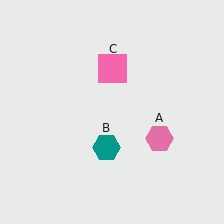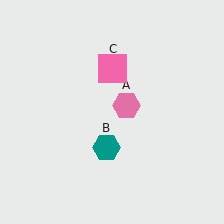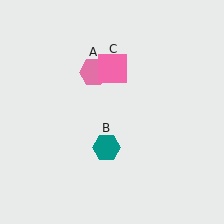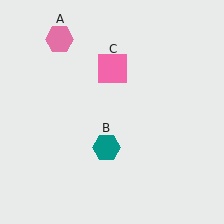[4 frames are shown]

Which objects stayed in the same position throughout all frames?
Teal hexagon (object B) and pink square (object C) remained stationary.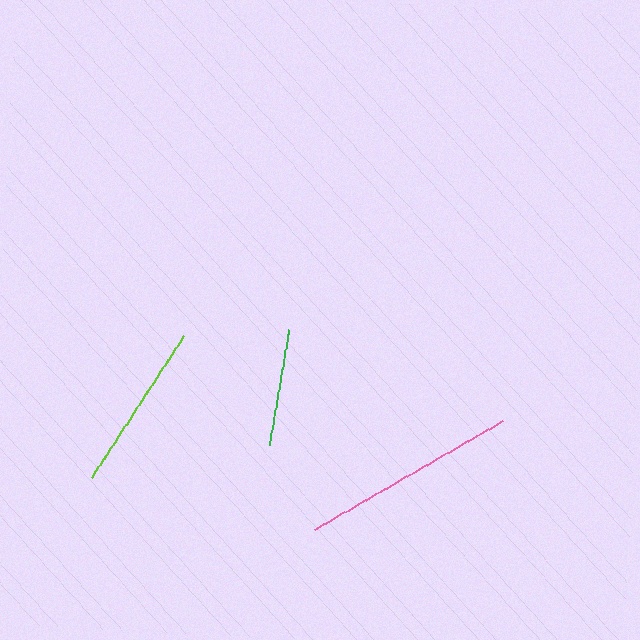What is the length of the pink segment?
The pink segment is approximately 218 pixels long.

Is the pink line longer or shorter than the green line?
The pink line is longer than the green line.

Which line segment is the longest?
The pink line is the longest at approximately 218 pixels.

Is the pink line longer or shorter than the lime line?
The pink line is longer than the lime line.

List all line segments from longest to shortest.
From longest to shortest: pink, lime, green.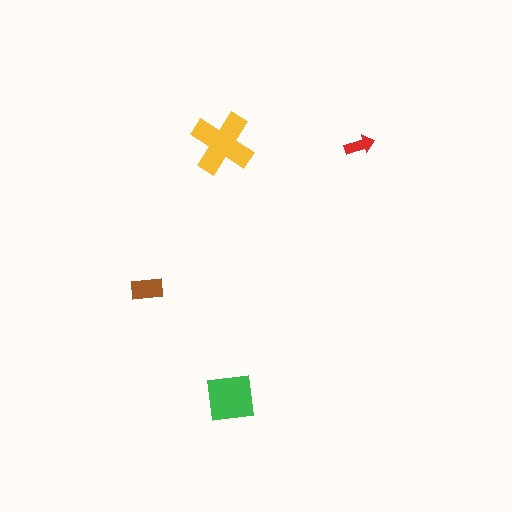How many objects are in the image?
There are 4 objects in the image.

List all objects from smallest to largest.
The red arrow, the brown rectangle, the green square, the yellow cross.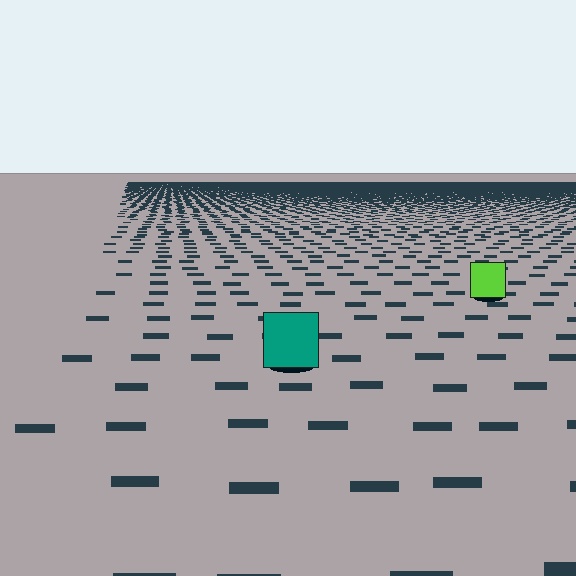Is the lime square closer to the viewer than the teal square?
No. The teal square is closer — you can tell from the texture gradient: the ground texture is coarser near it.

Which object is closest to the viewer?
The teal square is closest. The texture marks near it are larger and more spread out.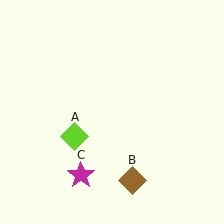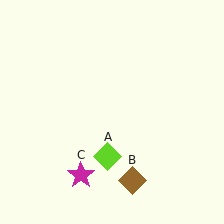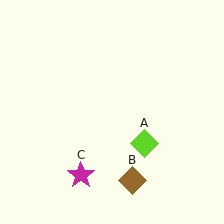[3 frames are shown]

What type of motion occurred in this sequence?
The lime diamond (object A) rotated counterclockwise around the center of the scene.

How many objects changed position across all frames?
1 object changed position: lime diamond (object A).